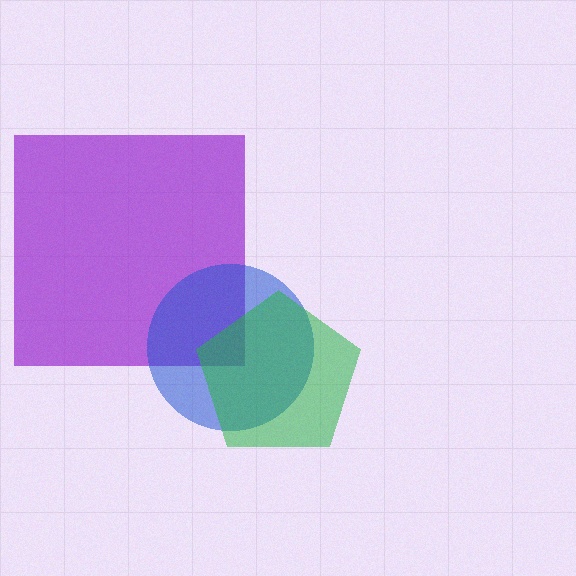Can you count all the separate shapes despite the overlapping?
Yes, there are 3 separate shapes.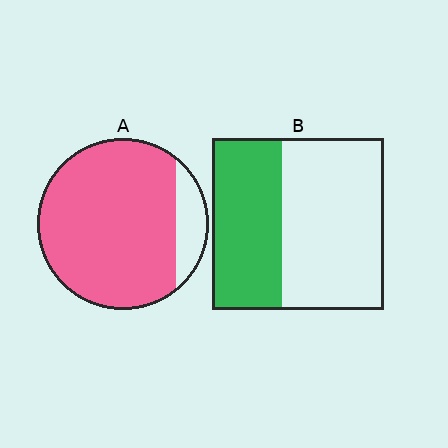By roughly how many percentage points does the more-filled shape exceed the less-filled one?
By roughly 45 percentage points (A over B).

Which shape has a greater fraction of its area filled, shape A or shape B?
Shape A.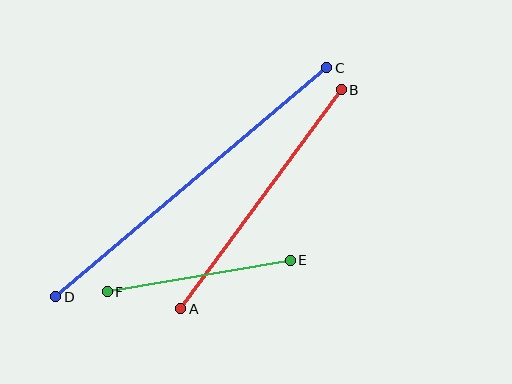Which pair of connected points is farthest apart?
Points C and D are farthest apart.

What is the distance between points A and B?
The distance is approximately 272 pixels.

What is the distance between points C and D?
The distance is approximately 354 pixels.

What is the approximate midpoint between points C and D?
The midpoint is at approximately (191, 182) pixels.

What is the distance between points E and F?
The distance is approximately 185 pixels.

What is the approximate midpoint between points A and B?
The midpoint is at approximately (261, 199) pixels.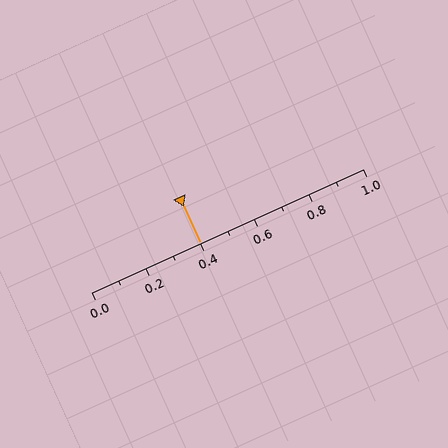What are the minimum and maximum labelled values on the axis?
The axis runs from 0.0 to 1.0.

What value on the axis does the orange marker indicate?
The marker indicates approximately 0.4.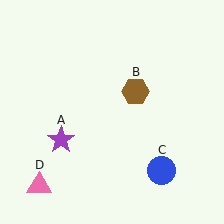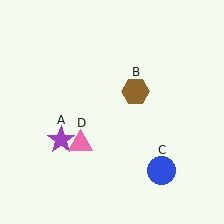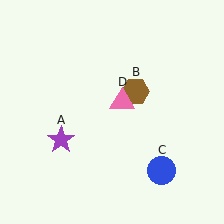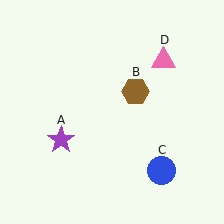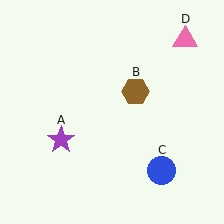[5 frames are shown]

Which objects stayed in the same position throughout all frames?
Purple star (object A) and brown hexagon (object B) and blue circle (object C) remained stationary.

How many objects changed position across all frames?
1 object changed position: pink triangle (object D).